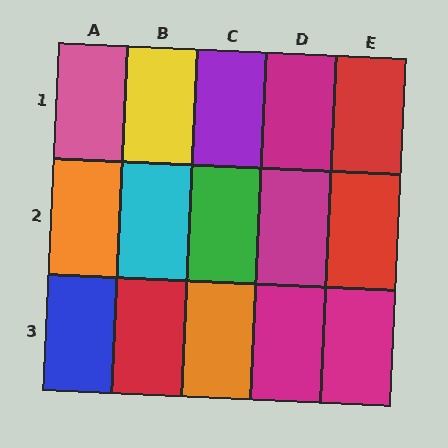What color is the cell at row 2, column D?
Magenta.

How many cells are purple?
1 cell is purple.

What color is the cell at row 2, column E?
Red.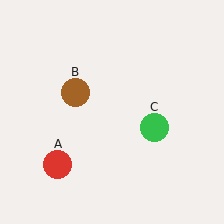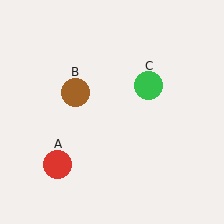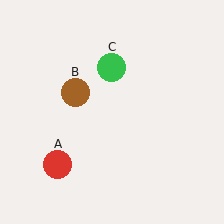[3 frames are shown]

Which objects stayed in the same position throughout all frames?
Red circle (object A) and brown circle (object B) remained stationary.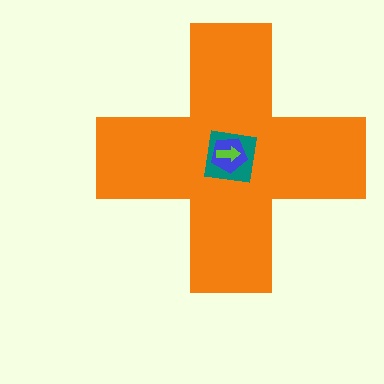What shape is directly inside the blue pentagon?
The lime arrow.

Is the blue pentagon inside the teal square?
Yes.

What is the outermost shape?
The orange cross.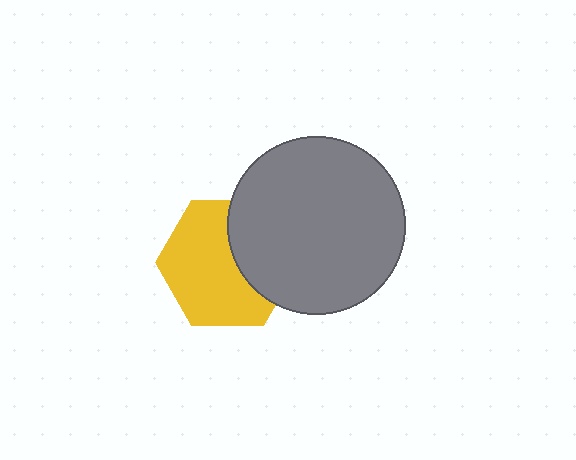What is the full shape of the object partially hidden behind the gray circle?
The partially hidden object is a yellow hexagon.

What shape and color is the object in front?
The object in front is a gray circle.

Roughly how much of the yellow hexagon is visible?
About half of it is visible (roughly 64%).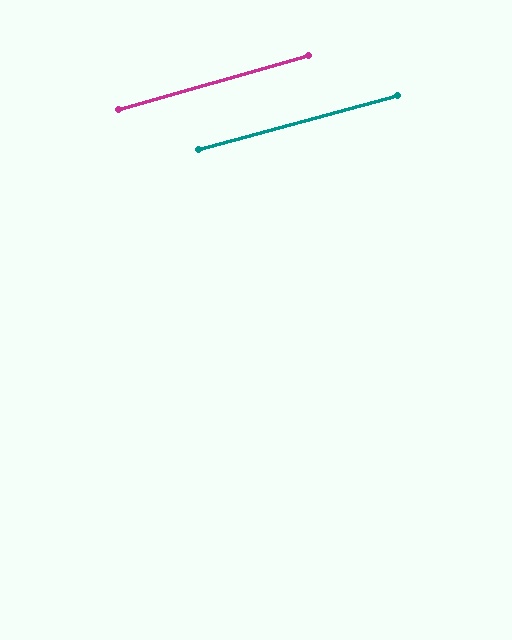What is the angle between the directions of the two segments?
Approximately 1 degree.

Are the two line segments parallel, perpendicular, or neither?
Parallel — their directions differ by only 0.5°.